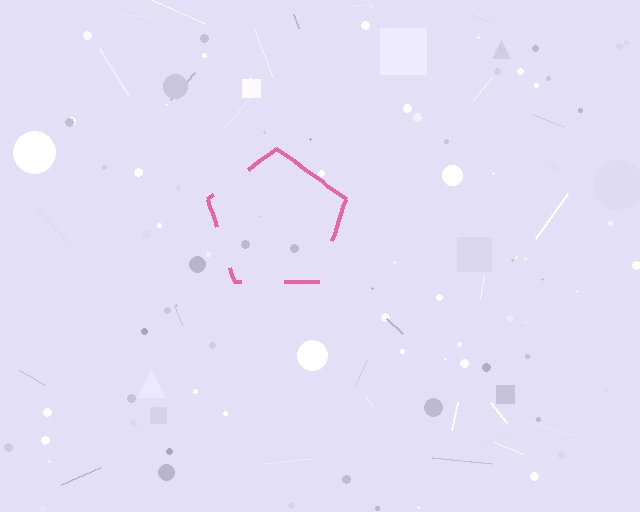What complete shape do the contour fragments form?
The contour fragments form a pentagon.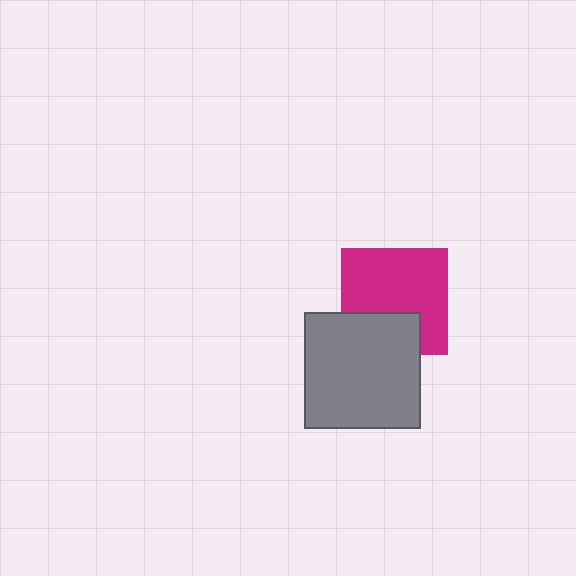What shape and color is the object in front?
The object in front is a gray square.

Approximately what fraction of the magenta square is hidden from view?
Roughly 31% of the magenta square is hidden behind the gray square.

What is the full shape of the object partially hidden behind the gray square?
The partially hidden object is a magenta square.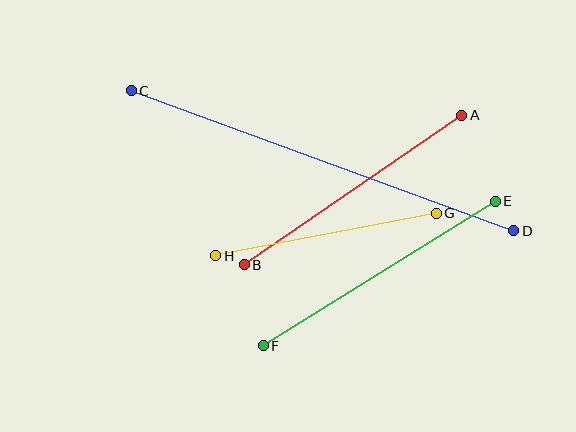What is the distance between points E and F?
The distance is approximately 274 pixels.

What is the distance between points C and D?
The distance is approximately 407 pixels.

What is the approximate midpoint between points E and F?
The midpoint is at approximately (379, 274) pixels.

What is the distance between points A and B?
The distance is approximately 264 pixels.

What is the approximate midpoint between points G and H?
The midpoint is at approximately (326, 234) pixels.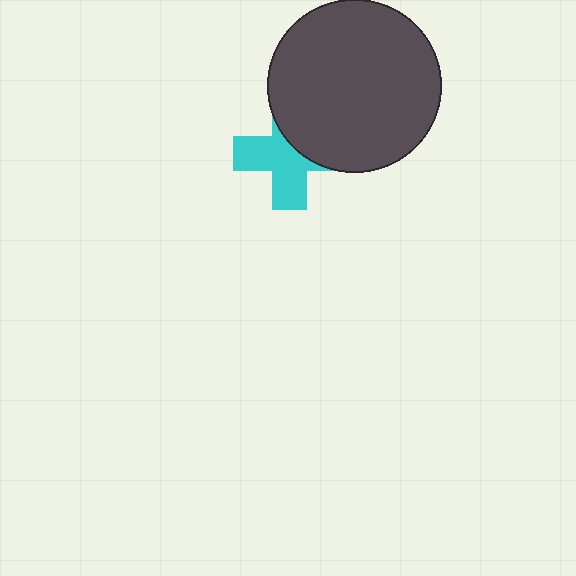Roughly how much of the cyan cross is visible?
About half of it is visible (roughly 58%).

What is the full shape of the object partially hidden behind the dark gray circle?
The partially hidden object is a cyan cross.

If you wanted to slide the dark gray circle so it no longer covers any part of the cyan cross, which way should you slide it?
Slide it toward the upper-right — that is the most direct way to separate the two shapes.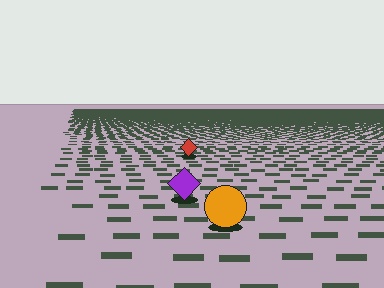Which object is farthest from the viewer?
The red diamond is farthest from the viewer. It appears smaller and the ground texture around it is denser.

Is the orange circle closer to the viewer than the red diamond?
Yes. The orange circle is closer — you can tell from the texture gradient: the ground texture is coarser near it.